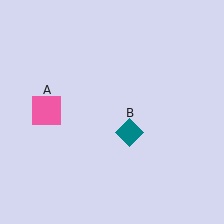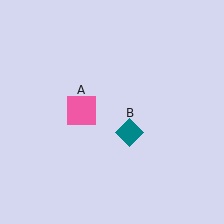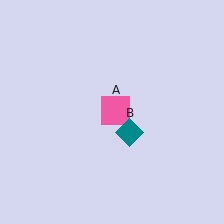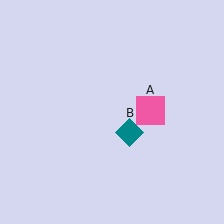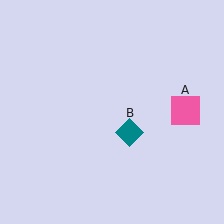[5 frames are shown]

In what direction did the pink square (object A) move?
The pink square (object A) moved right.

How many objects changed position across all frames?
1 object changed position: pink square (object A).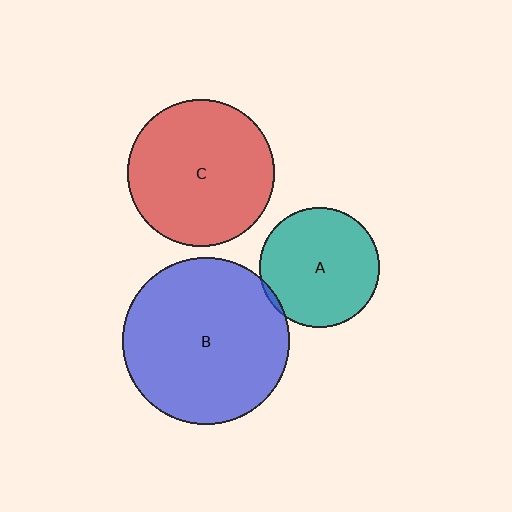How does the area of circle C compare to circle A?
Approximately 1.5 times.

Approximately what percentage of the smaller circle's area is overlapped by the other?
Approximately 5%.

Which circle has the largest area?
Circle B (blue).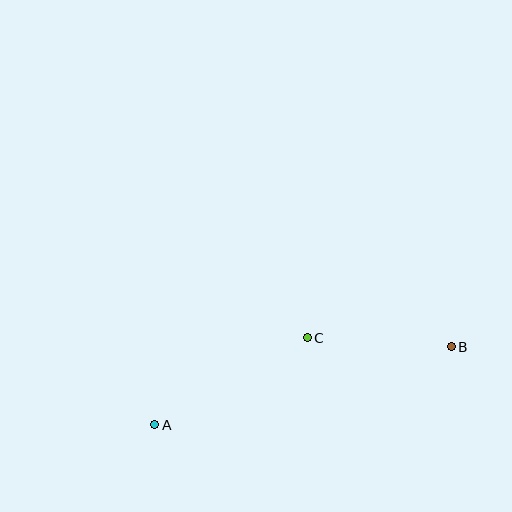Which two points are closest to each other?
Points B and C are closest to each other.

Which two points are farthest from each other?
Points A and B are farthest from each other.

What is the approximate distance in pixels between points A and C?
The distance between A and C is approximately 176 pixels.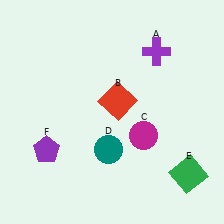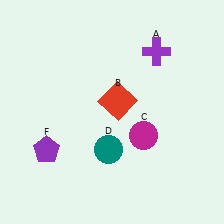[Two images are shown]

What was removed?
The green square (E) was removed in Image 2.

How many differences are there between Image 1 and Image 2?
There is 1 difference between the two images.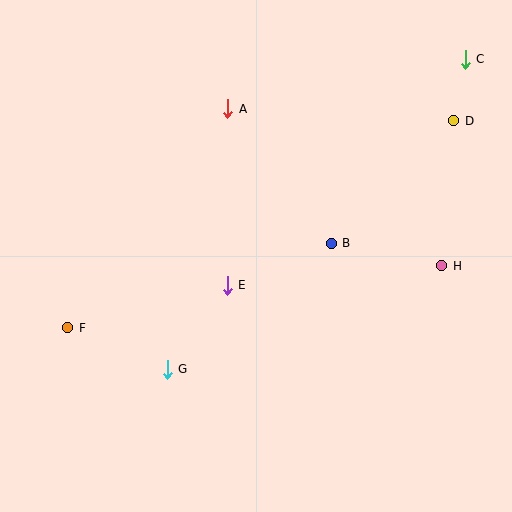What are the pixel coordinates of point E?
Point E is at (227, 285).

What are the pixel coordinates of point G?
Point G is at (167, 369).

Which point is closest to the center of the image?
Point E at (227, 285) is closest to the center.